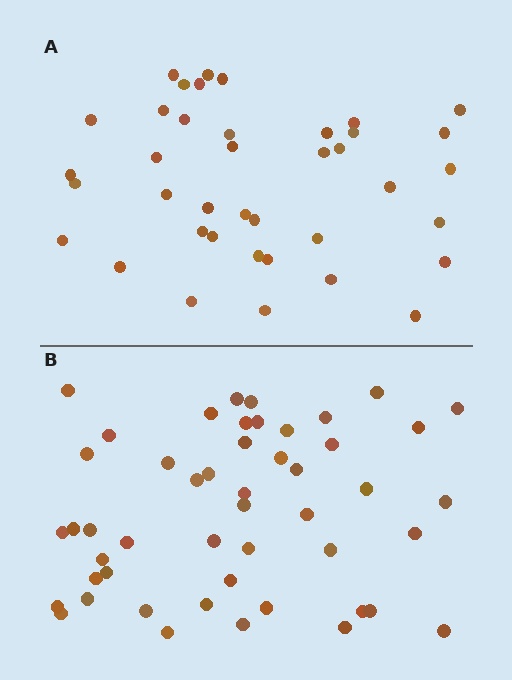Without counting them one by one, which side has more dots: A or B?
Region B (the bottom region) has more dots.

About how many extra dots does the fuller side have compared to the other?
Region B has roughly 10 or so more dots than region A.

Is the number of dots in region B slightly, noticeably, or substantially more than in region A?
Region B has noticeably more, but not dramatically so. The ratio is roughly 1.3 to 1.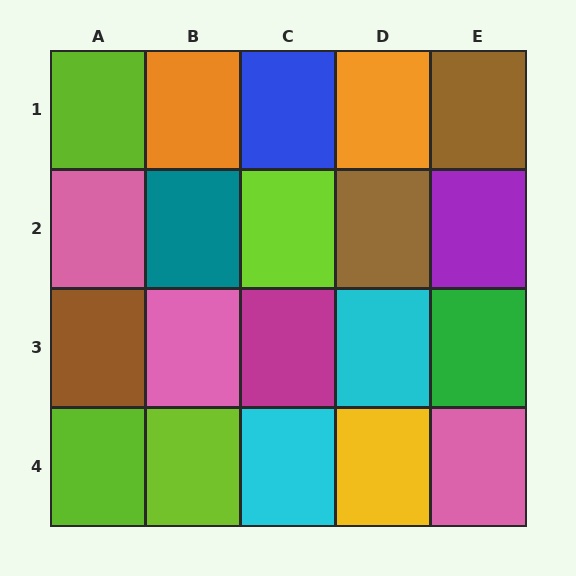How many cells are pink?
3 cells are pink.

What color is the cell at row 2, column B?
Teal.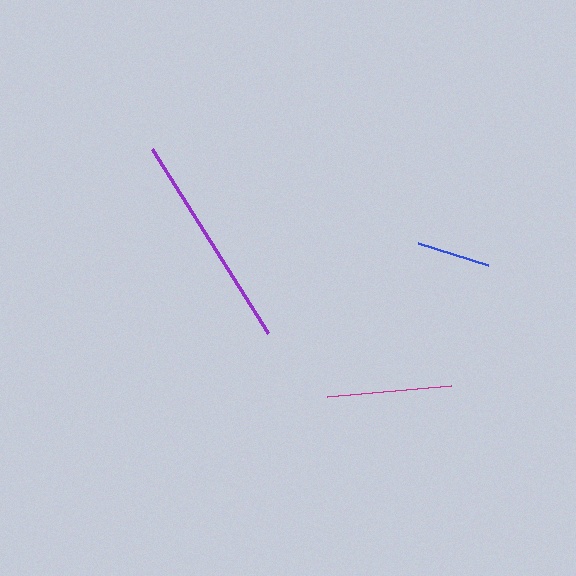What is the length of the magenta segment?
The magenta segment is approximately 124 pixels long.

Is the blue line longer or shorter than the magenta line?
The magenta line is longer than the blue line.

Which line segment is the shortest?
The blue line is the shortest at approximately 74 pixels.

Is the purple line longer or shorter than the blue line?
The purple line is longer than the blue line.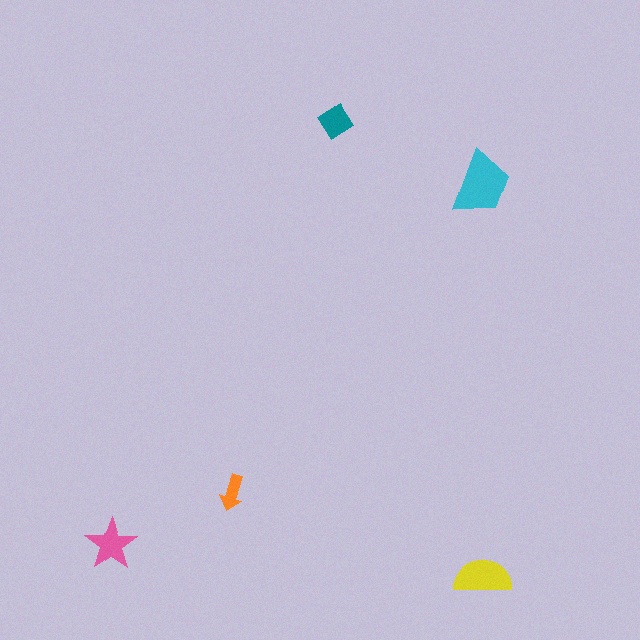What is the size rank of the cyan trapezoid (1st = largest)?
1st.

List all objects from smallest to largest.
The orange arrow, the teal diamond, the pink star, the yellow semicircle, the cyan trapezoid.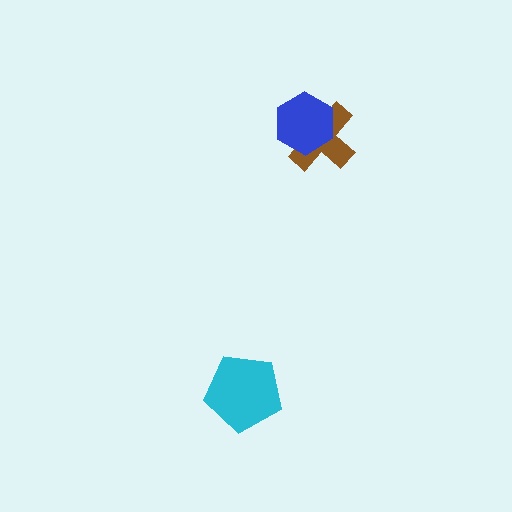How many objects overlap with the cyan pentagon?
0 objects overlap with the cyan pentagon.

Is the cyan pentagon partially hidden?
No, no other shape covers it.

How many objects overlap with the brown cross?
1 object overlaps with the brown cross.